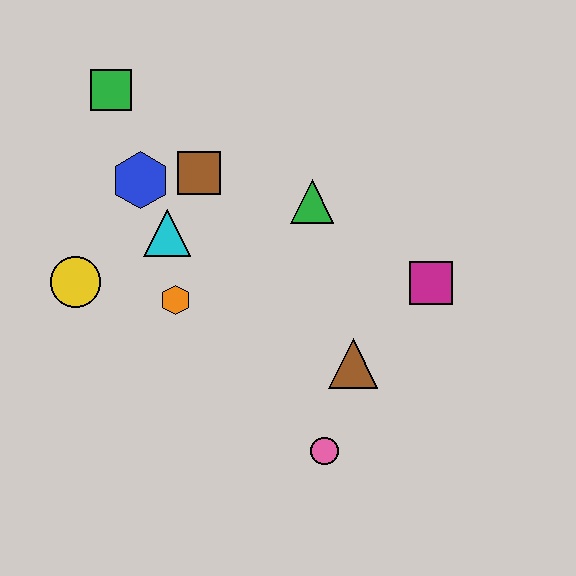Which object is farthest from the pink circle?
The green square is farthest from the pink circle.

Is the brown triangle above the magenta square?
No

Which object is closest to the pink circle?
The brown triangle is closest to the pink circle.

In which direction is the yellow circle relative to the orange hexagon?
The yellow circle is to the left of the orange hexagon.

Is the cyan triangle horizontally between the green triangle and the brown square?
No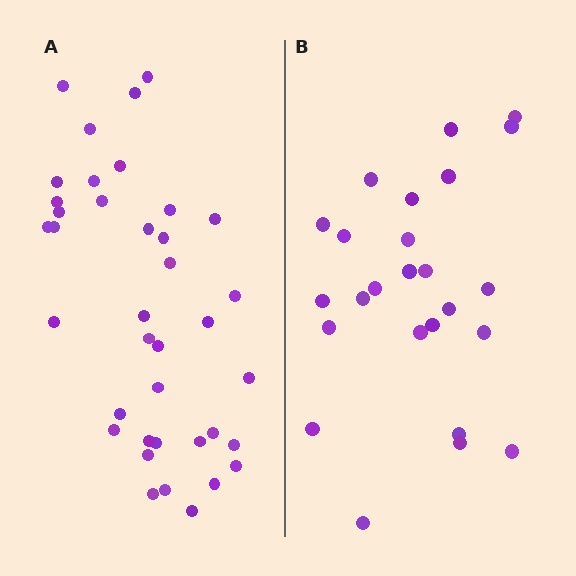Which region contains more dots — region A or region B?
Region A (the left region) has more dots.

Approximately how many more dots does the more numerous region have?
Region A has approximately 15 more dots than region B.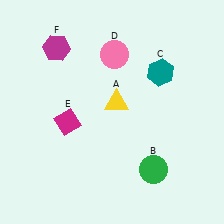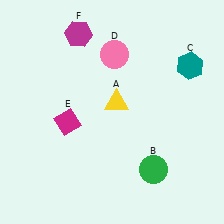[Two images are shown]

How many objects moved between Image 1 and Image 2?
2 objects moved between the two images.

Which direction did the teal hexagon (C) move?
The teal hexagon (C) moved right.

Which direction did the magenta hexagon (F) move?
The magenta hexagon (F) moved right.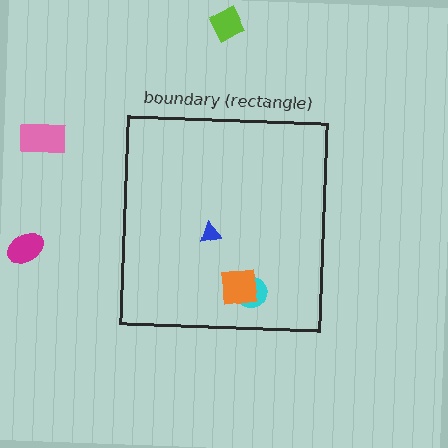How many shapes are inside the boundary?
3 inside, 3 outside.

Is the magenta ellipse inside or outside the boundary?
Outside.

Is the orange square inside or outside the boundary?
Inside.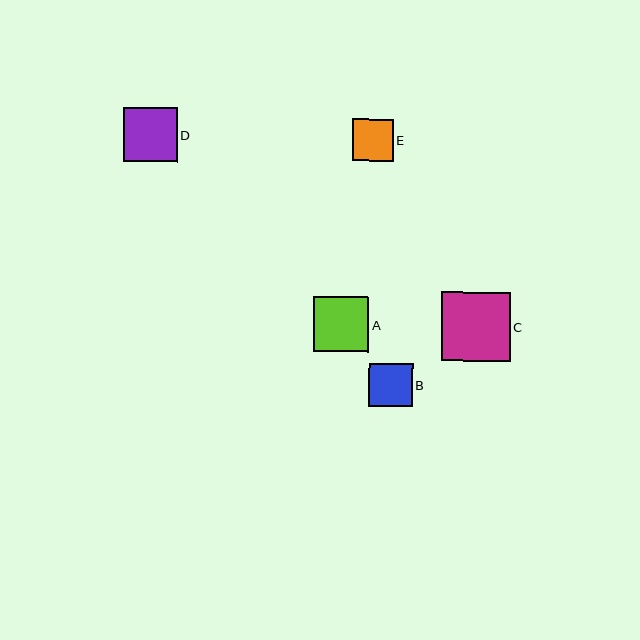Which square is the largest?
Square C is the largest with a size of approximately 69 pixels.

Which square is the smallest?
Square E is the smallest with a size of approximately 41 pixels.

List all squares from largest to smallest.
From largest to smallest: C, A, D, B, E.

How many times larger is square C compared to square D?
Square C is approximately 1.3 times the size of square D.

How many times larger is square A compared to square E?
Square A is approximately 1.3 times the size of square E.